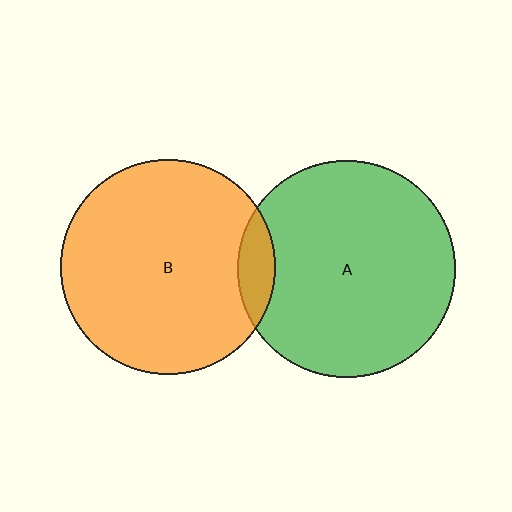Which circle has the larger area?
Circle A (green).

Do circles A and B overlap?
Yes.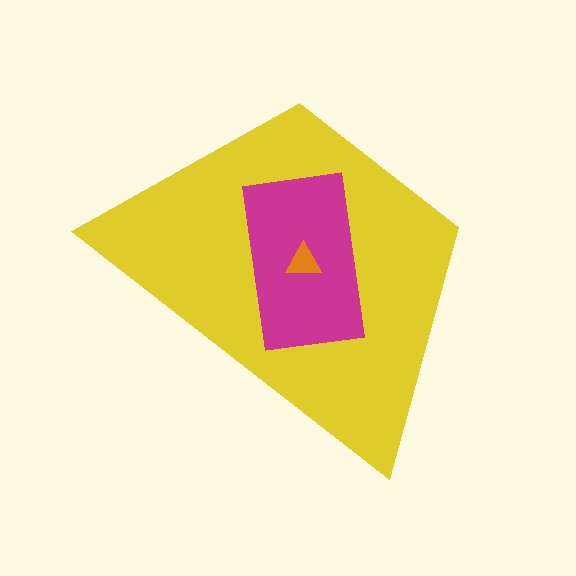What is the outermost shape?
The yellow trapezoid.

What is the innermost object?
The orange triangle.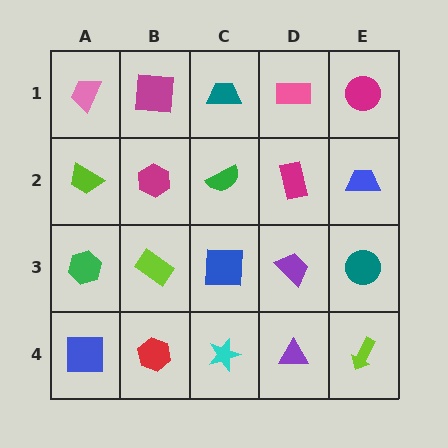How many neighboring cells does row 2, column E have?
3.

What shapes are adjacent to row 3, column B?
A magenta hexagon (row 2, column B), a red hexagon (row 4, column B), a green hexagon (row 3, column A), a blue square (row 3, column C).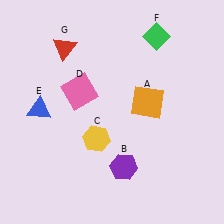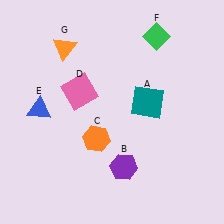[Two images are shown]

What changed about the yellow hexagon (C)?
In Image 1, C is yellow. In Image 2, it changed to orange.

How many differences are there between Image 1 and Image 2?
There are 3 differences between the two images.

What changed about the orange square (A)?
In Image 1, A is orange. In Image 2, it changed to teal.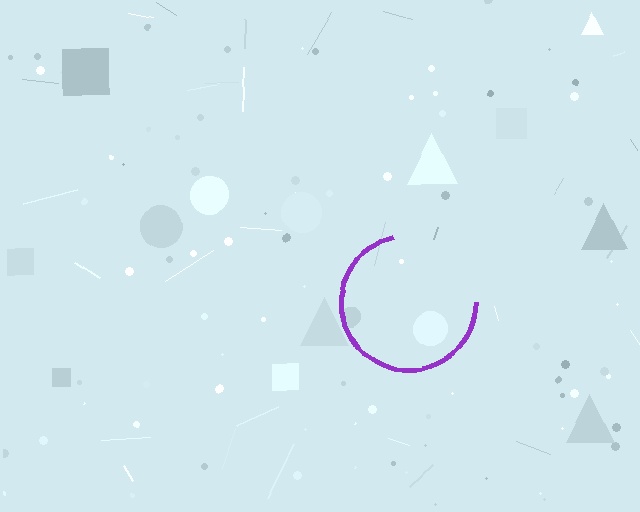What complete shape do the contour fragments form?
The contour fragments form a circle.